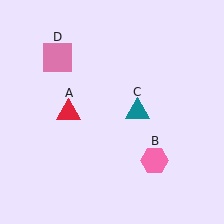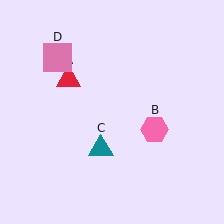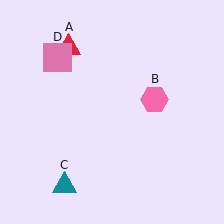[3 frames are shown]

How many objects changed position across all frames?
3 objects changed position: red triangle (object A), pink hexagon (object B), teal triangle (object C).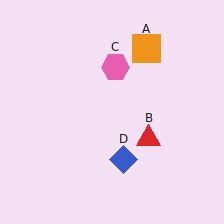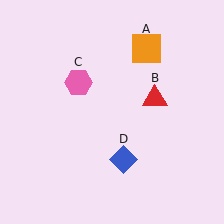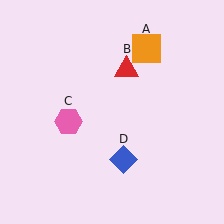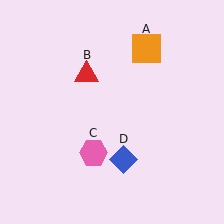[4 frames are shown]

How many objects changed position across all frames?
2 objects changed position: red triangle (object B), pink hexagon (object C).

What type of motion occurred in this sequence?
The red triangle (object B), pink hexagon (object C) rotated counterclockwise around the center of the scene.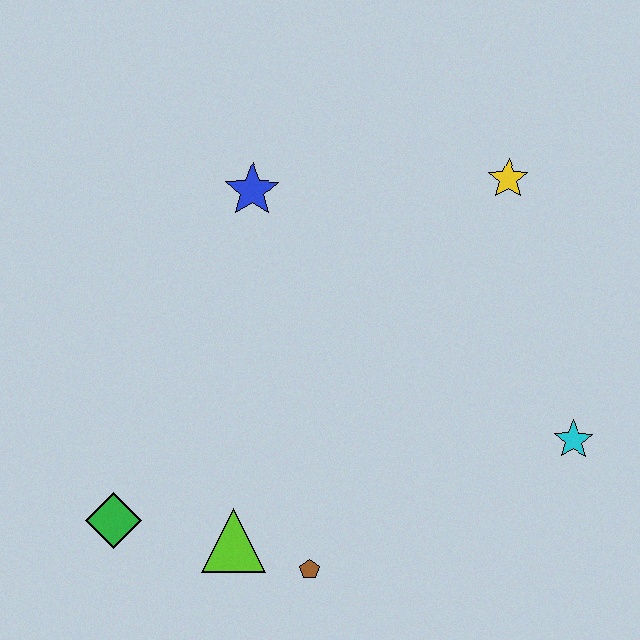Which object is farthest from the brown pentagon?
The yellow star is farthest from the brown pentagon.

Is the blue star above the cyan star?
Yes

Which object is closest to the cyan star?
The yellow star is closest to the cyan star.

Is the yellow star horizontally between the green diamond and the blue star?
No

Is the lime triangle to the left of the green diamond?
No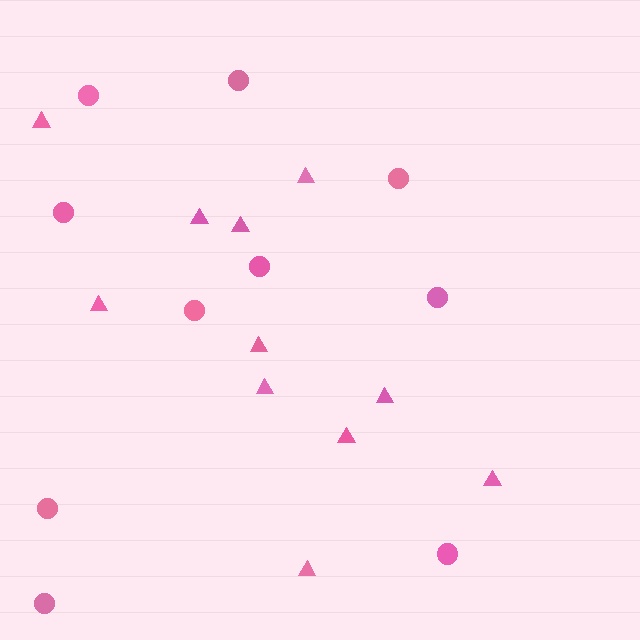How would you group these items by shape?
There are 2 groups: one group of circles (10) and one group of triangles (11).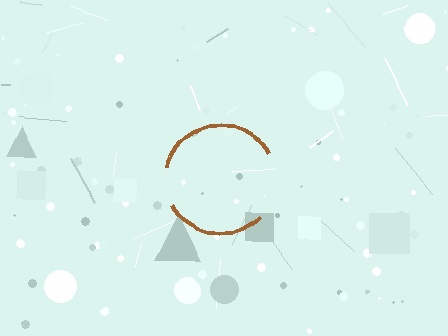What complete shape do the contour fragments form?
The contour fragments form a circle.